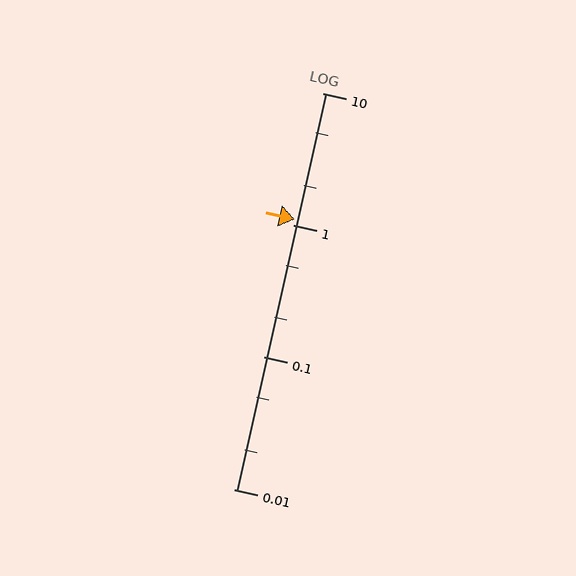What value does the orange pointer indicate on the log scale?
The pointer indicates approximately 1.1.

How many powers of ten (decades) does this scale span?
The scale spans 3 decades, from 0.01 to 10.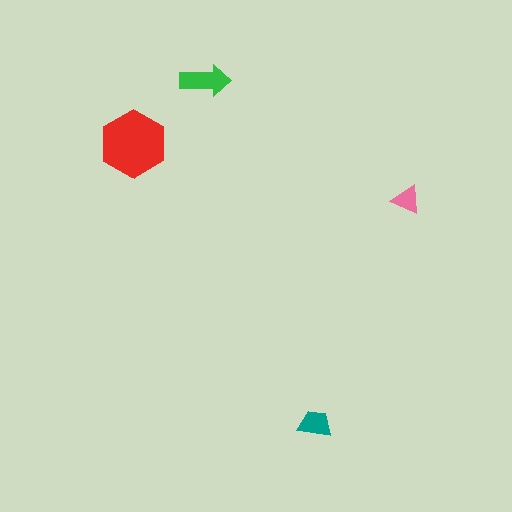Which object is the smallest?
The pink triangle.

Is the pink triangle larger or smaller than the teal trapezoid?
Smaller.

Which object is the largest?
The red hexagon.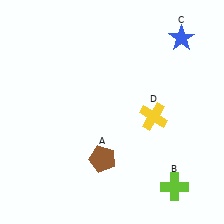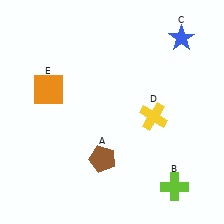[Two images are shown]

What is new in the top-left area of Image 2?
An orange square (E) was added in the top-left area of Image 2.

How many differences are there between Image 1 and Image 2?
There is 1 difference between the two images.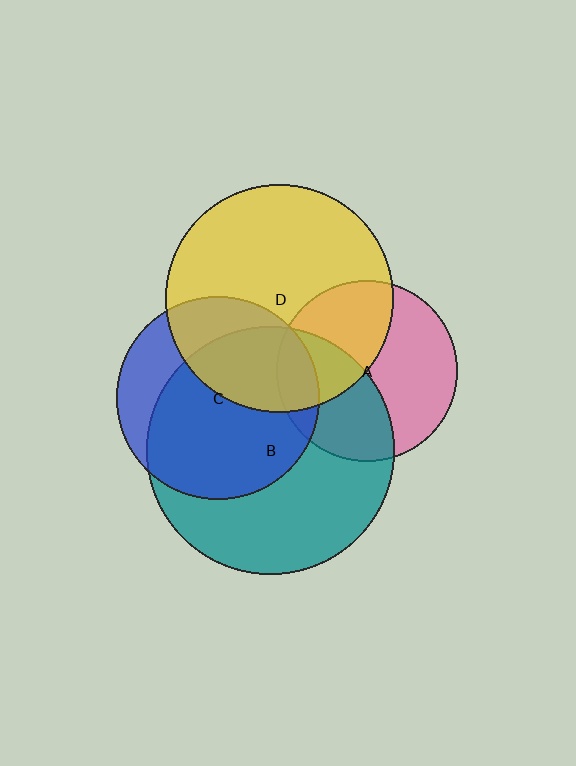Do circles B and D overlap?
Yes.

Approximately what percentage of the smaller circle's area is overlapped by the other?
Approximately 25%.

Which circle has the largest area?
Circle B (teal).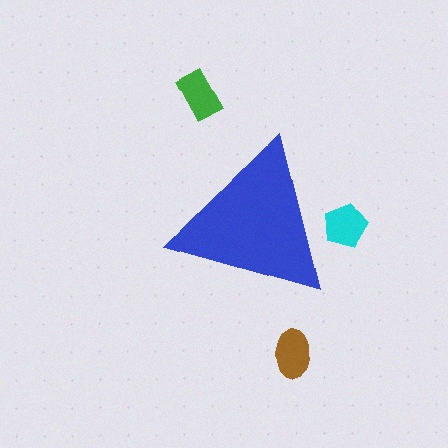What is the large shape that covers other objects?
A blue triangle.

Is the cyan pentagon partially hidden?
Yes, the cyan pentagon is partially hidden behind the blue triangle.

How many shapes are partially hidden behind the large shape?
1 shape is partially hidden.